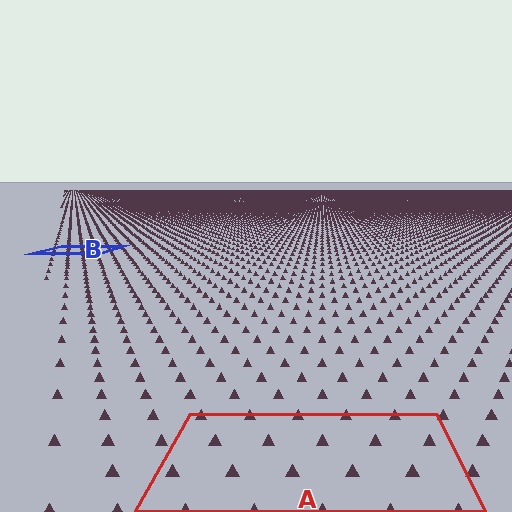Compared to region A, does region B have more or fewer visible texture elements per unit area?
Region B has more texture elements per unit area — they are packed more densely because it is farther away.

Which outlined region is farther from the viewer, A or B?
Region B is farther from the viewer — the texture elements inside it appear smaller and more densely packed.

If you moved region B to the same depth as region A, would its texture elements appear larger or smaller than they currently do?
They would appear larger. At a closer depth, the same texture elements are projected at a bigger on-screen size.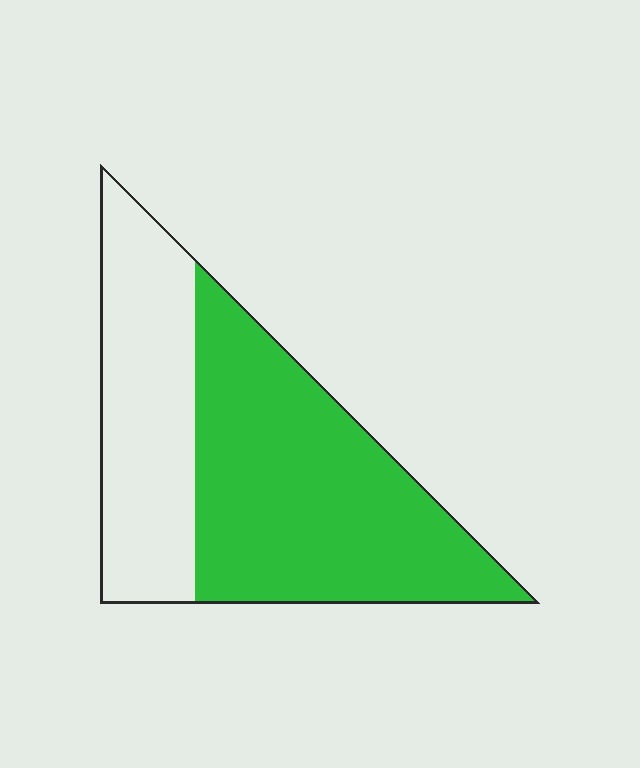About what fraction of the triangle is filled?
About five eighths (5/8).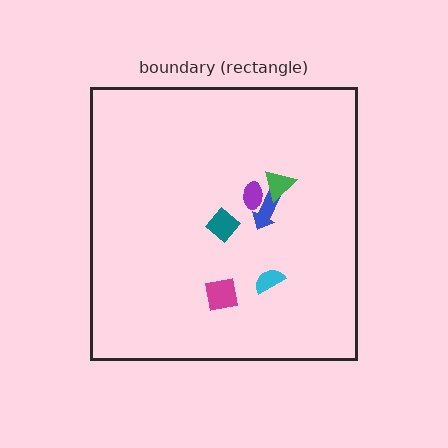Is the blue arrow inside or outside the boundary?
Inside.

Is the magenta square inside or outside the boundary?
Inside.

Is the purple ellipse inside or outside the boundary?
Inside.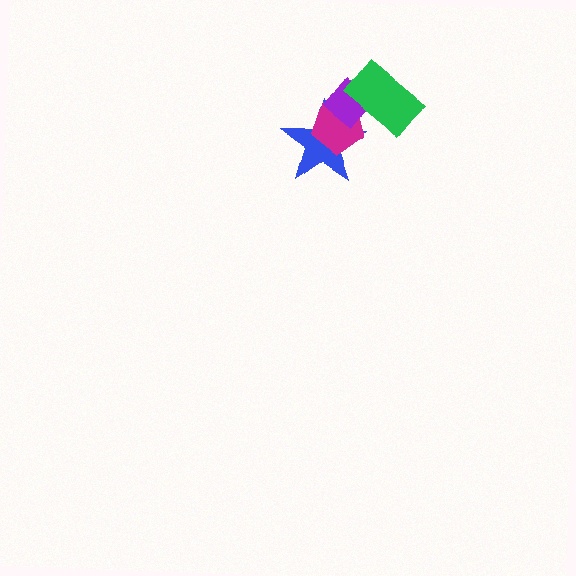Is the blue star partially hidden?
Yes, it is partially covered by another shape.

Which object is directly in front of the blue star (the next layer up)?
The magenta pentagon is directly in front of the blue star.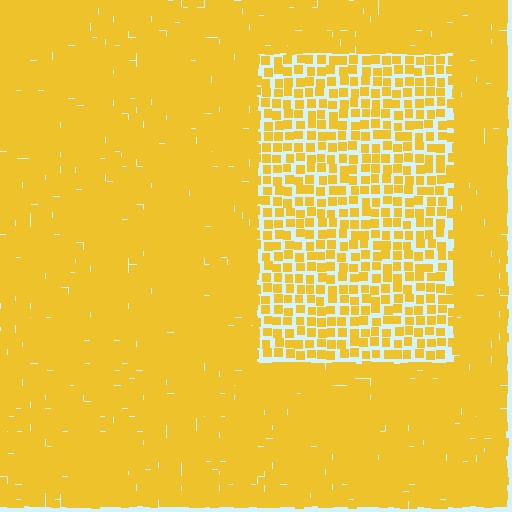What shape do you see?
I see a rectangle.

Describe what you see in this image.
The image contains small yellow elements arranged at two different densities. A rectangle-shaped region is visible where the elements are less densely packed than the surrounding area.